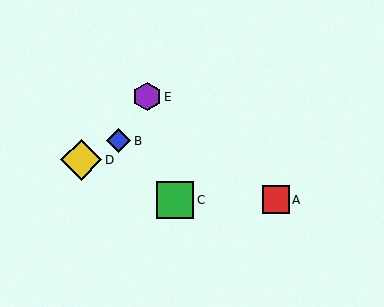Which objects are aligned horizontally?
Objects A, C are aligned horizontally.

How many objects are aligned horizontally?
2 objects (A, C) are aligned horizontally.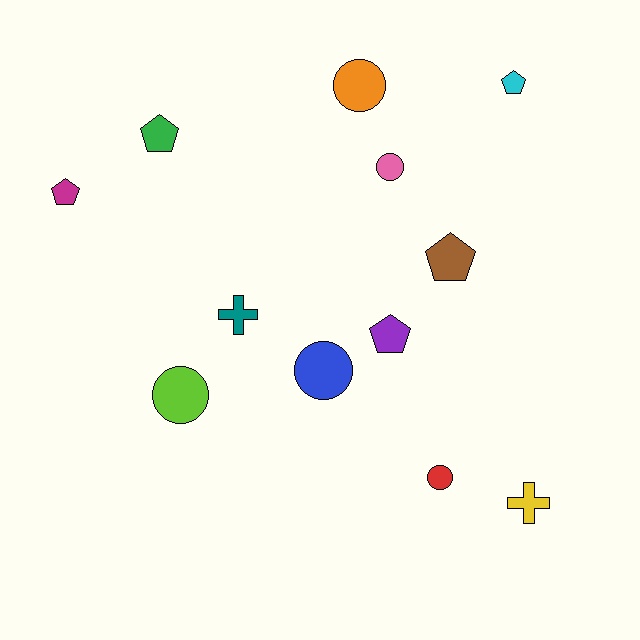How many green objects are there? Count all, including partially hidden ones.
There is 1 green object.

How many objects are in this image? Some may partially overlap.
There are 12 objects.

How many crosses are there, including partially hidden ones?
There are 2 crosses.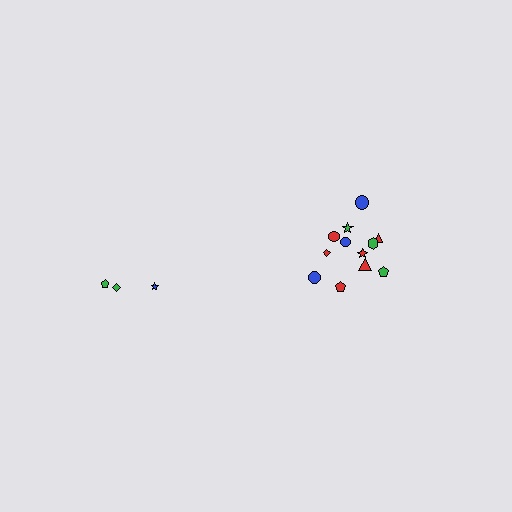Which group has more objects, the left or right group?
The right group.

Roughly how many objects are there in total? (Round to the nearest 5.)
Roughly 15 objects in total.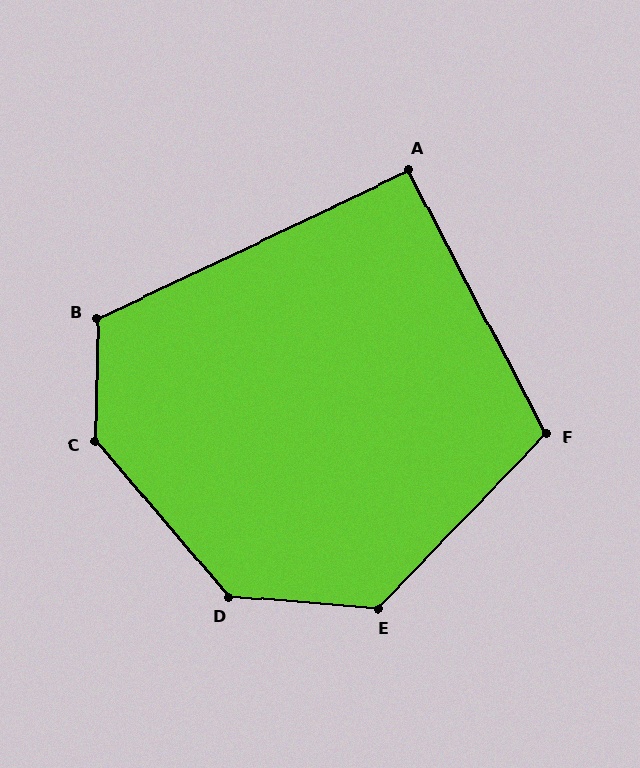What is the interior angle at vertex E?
Approximately 129 degrees (obtuse).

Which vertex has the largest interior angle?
C, at approximately 139 degrees.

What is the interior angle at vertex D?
Approximately 135 degrees (obtuse).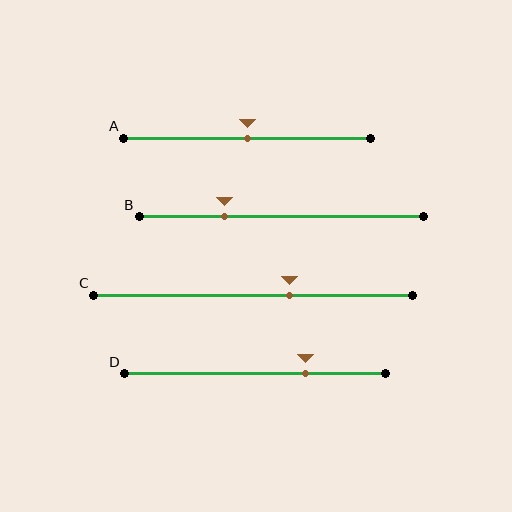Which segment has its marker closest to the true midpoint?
Segment A has its marker closest to the true midpoint.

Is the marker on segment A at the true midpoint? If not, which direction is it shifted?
Yes, the marker on segment A is at the true midpoint.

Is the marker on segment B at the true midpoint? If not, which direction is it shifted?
No, the marker on segment B is shifted to the left by about 20% of the segment length.